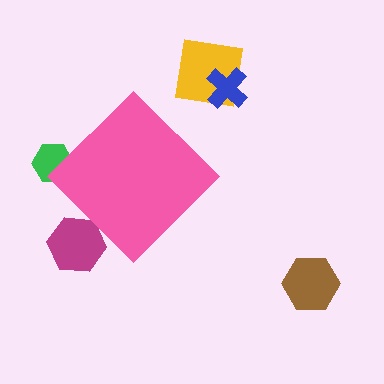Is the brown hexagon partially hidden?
No, the brown hexagon is fully visible.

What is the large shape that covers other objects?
A pink diamond.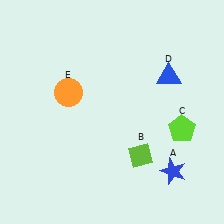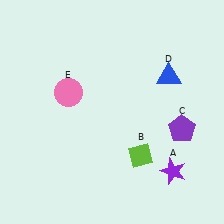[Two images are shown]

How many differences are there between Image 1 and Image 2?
There are 3 differences between the two images.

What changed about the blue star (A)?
In Image 1, A is blue. In Image 2, it changed to purple.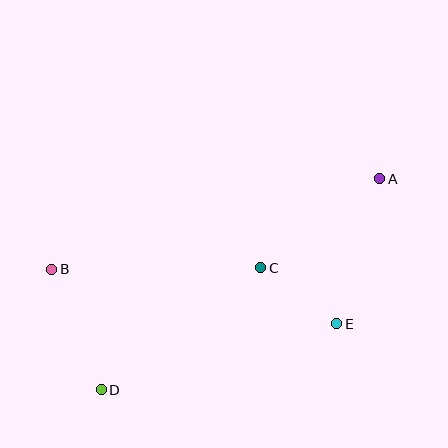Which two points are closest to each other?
Points C and E are closest to each other.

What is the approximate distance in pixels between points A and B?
The distance between A and B is approximately 340 pixels.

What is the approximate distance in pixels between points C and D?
The distance between C and D is approximately 201 pixels.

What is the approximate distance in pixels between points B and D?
The distance between B and D is approximately 130 pixels.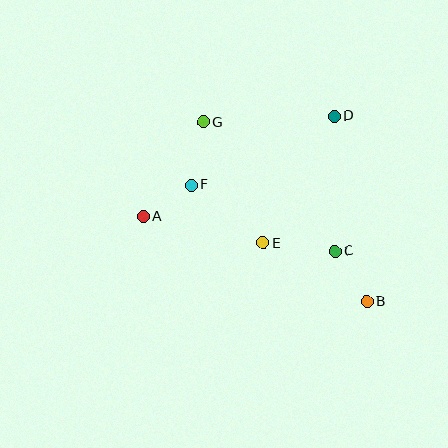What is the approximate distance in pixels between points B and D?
The distance between B and D is approximately 188 pixels.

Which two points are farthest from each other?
Points B and G are farthest from each other.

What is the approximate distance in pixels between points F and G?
The distance between F and G is approximately 64 pixels.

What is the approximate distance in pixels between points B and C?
The distance between B and C is approximately 60 pixels.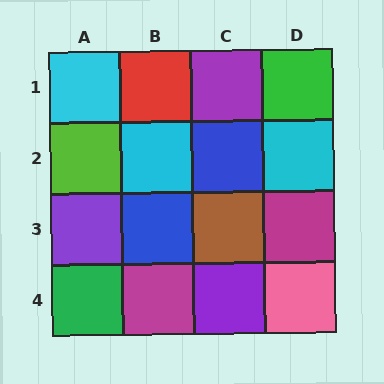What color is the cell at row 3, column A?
Purple.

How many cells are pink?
1 cell is pink.